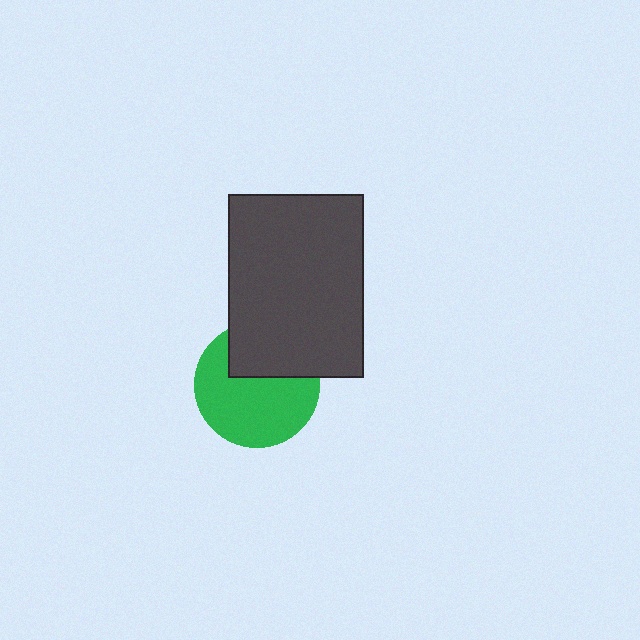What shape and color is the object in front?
The object in front is a dark gray rectangle.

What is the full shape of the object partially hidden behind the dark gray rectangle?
The partially hidden object is a green circle.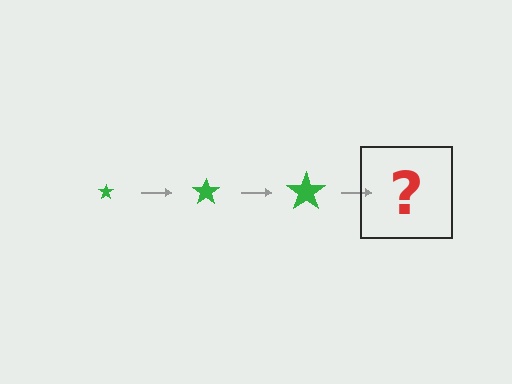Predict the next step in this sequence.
The next step is a green star, larger than the previous one.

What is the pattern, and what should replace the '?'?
The pattern is that the star gets progressively larger each step. The '?' should be a green star, larger than the previous one.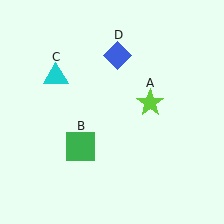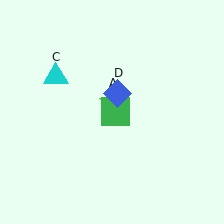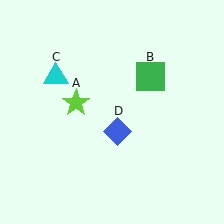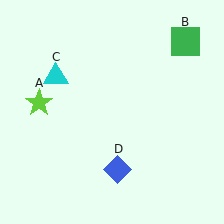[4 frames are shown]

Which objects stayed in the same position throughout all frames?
Cyan triangle (object C) remained stationary.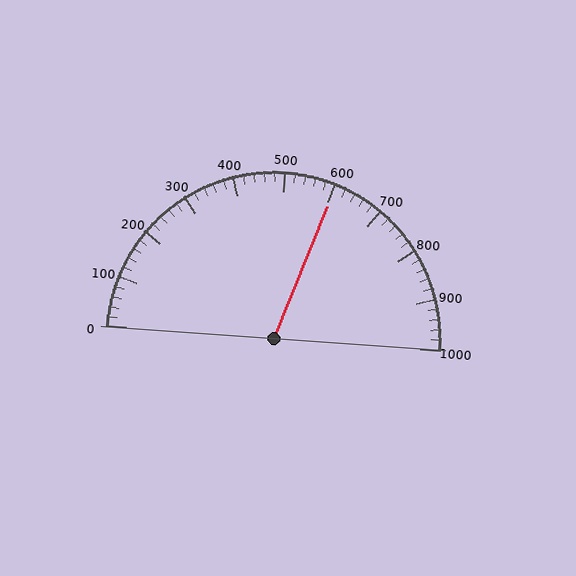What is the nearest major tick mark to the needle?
The nearest major tick mark is 600.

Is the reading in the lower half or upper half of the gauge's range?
The reading is in the upper half of the range (0 to 1000).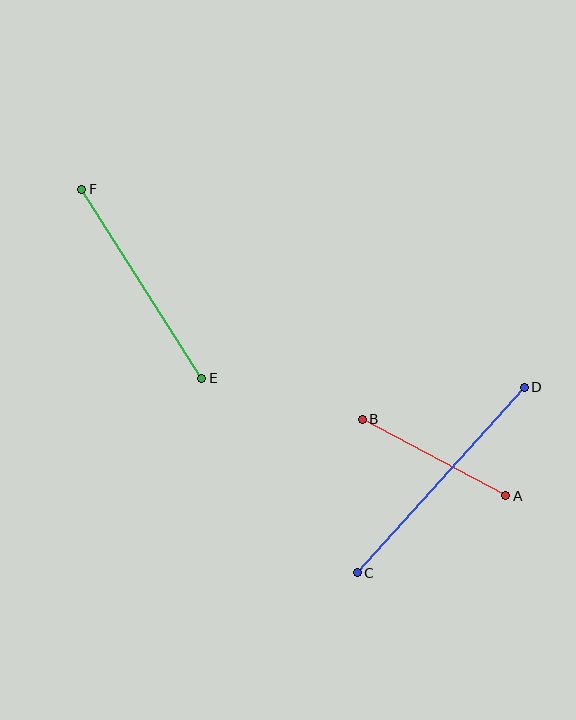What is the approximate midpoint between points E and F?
The midpoint is at approximately (142, 284) pixels.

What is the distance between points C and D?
The distance is approximately 250 pixels.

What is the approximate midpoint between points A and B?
The midpoint is at approximately (434, 458) pixels.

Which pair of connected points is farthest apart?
Points C and D are farthest apart.